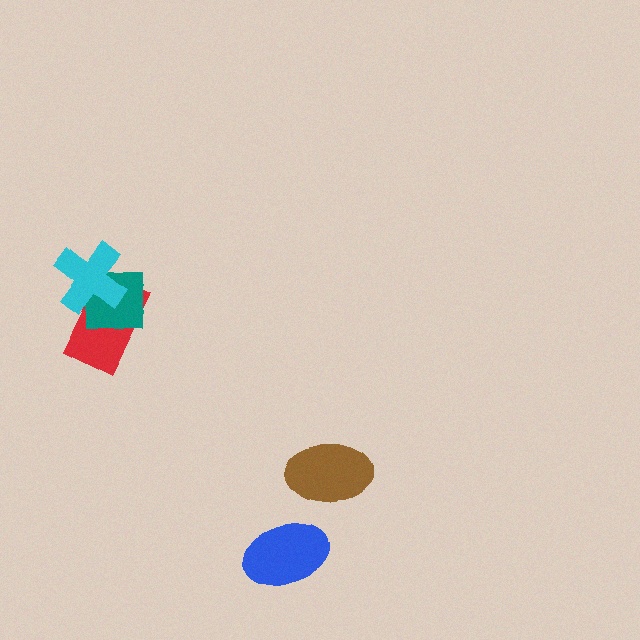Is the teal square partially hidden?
Yes, it is partially covered by another shape.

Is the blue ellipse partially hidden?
No, no other shape covers it.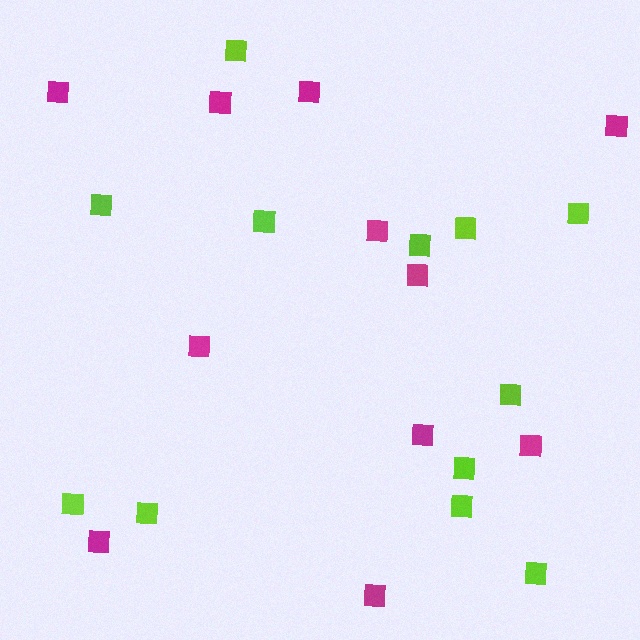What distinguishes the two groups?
There are 2 groups: one group of lime squares (12) and one group of magenta squares (11).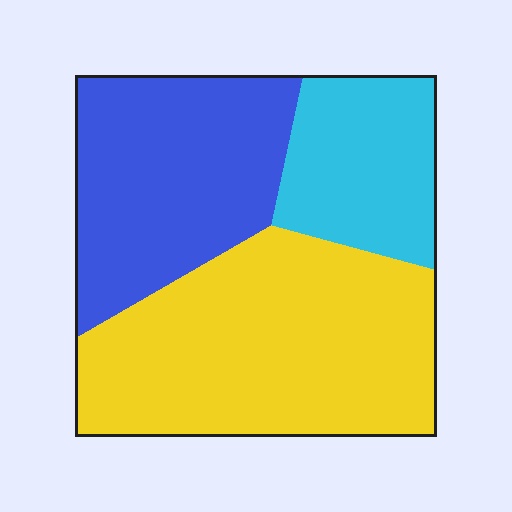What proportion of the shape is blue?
Blue covers roughly 35% of the shape.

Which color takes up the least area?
Cyan, at roughly 20%.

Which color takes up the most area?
Yellow, at roughly 45%.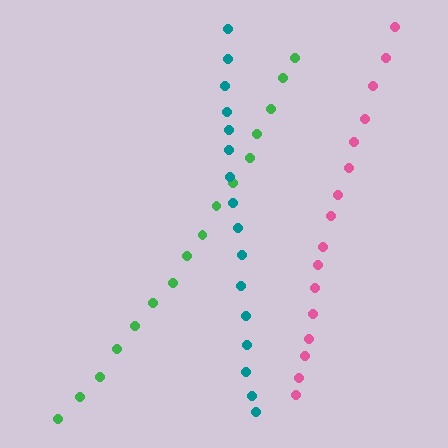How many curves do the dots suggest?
There are 3 distinct paths.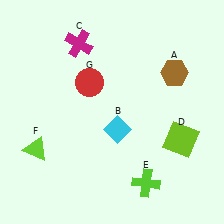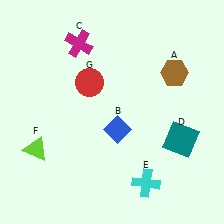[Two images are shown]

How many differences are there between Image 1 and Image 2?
There are 3 differences between the two images.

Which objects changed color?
B changed from cyan to blue. D changed from lime to teal. E changed from lime to cyan.